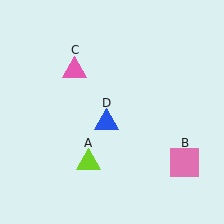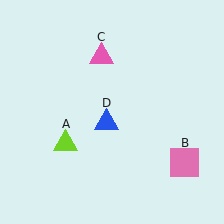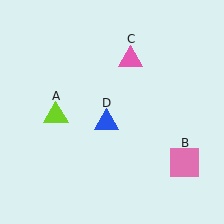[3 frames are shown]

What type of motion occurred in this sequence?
The lime triangle (object A), pink triangle (object C) rotated clockwise around the center of the scene.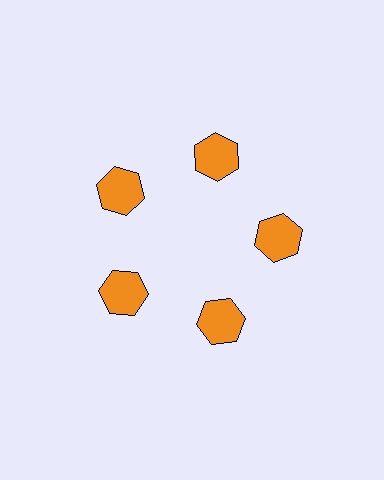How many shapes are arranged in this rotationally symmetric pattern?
There are 5 shapes, arranged in 5 groups of 1.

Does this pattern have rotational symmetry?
Yes, this pattern has 5-fold rotational symmetry. It looks the same after rotating 72 degrees around the center.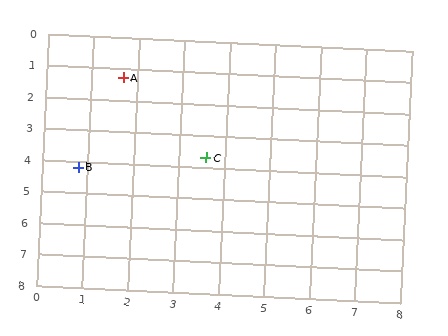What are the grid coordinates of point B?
Point B is at approximately (0.8, 4.2).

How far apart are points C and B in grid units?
Points C and B are about 2.8 grid units apart.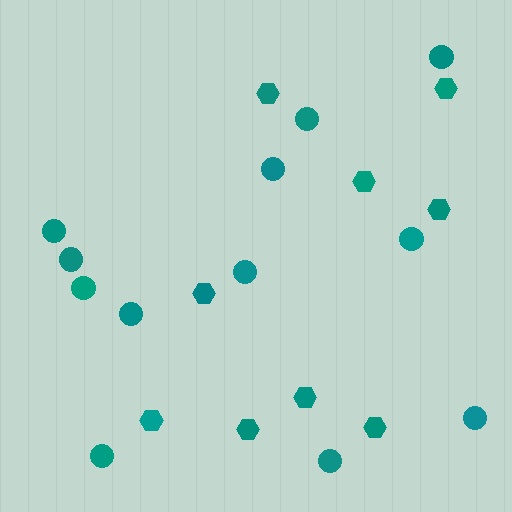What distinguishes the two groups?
There are 2 groups: one group of hexagons (9) and one group of circles (12).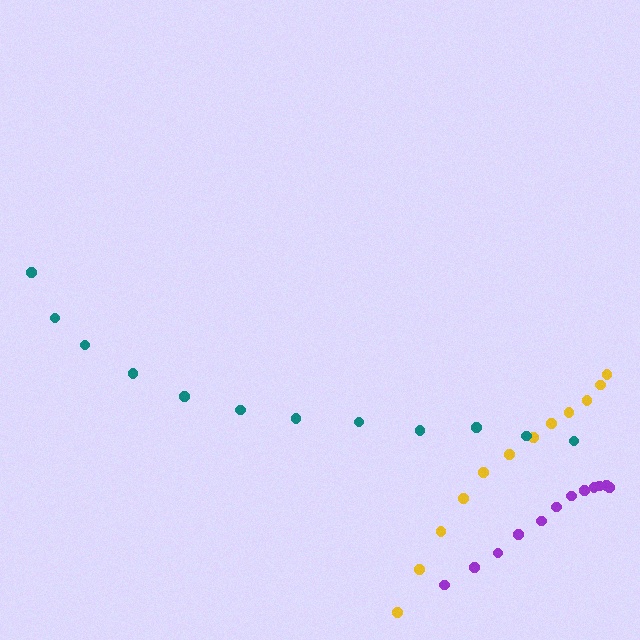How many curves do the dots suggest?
There are 3 distinct paths.